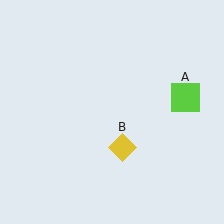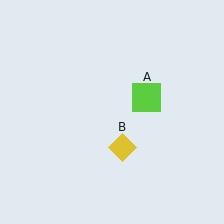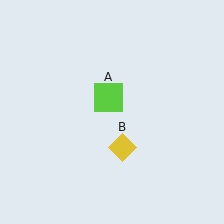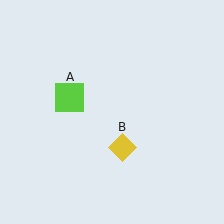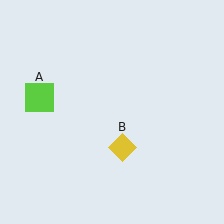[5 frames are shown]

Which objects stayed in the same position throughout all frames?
Yellow diamond (object B) remained stationary.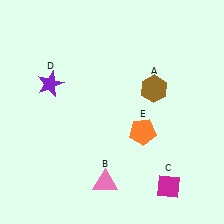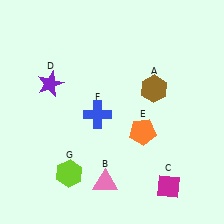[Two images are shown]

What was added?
A blue cross (F), a lime hexagon (G) were added in Image 2.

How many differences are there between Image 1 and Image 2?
There are 2 differences between the two images.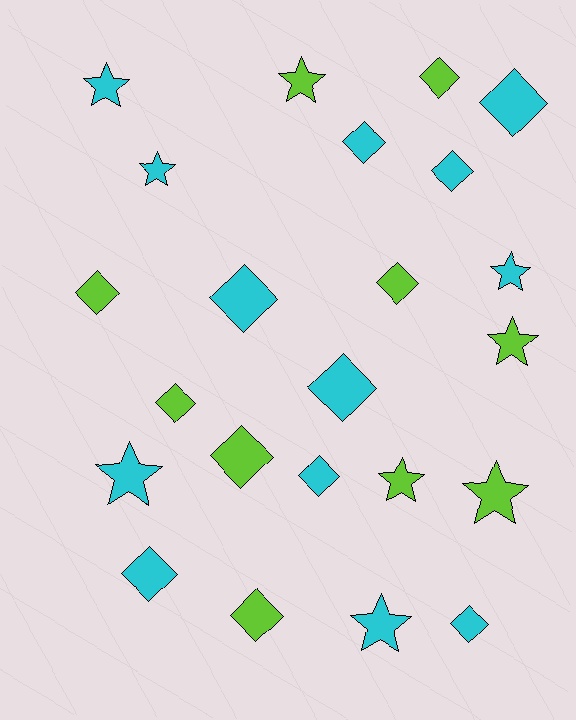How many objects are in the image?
There are 23 objects.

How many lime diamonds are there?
There are 6 lime diamonds.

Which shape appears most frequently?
Diamond, with 14 objects.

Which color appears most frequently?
Cyan, with 13 objects.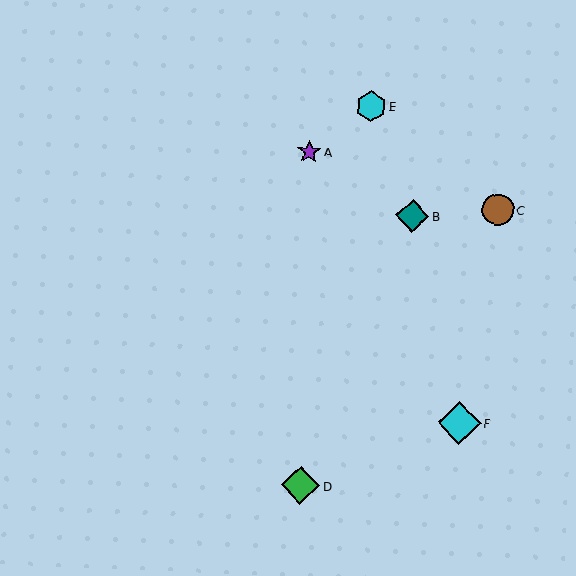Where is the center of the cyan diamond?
The center of the cyan diamond is at (459, 423).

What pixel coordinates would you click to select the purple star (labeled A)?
Click at (309, 152) to select the purple star A.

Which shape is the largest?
The cyan diamond (labeled F) is the largest.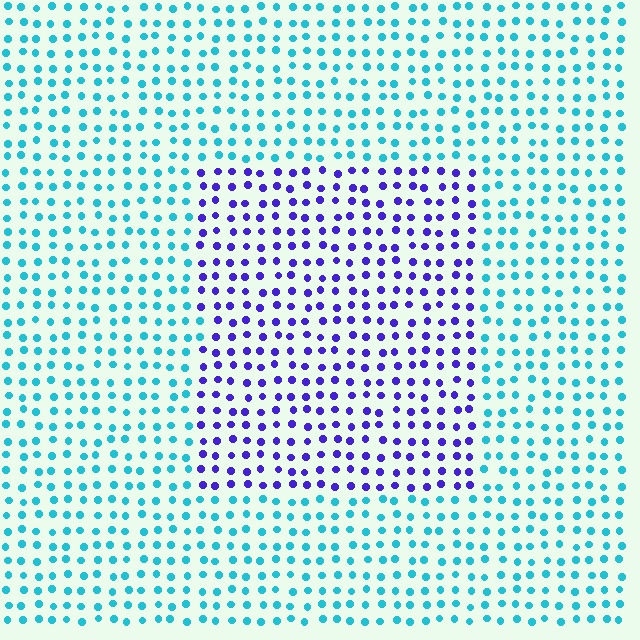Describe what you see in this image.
The image is filled with small cyan elements in a uniform arrangement. A rectangle-shaped region is visible where the elements are tinted to a slightly different hue, forming a subtle color boundary.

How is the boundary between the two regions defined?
The boundary is defined purely by a slight shift in hue (about 66 degrees). Spacing, size, and orientation are identical on both sides.